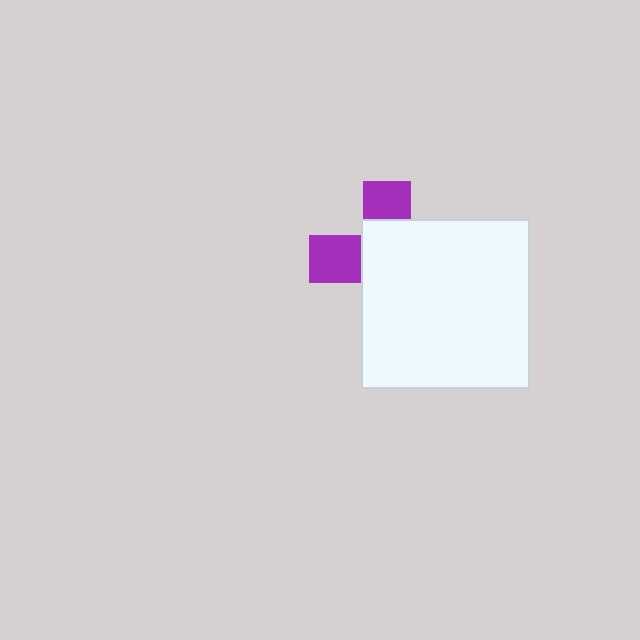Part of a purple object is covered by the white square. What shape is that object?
It is a cross.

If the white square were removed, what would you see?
You would see the complete purple cross.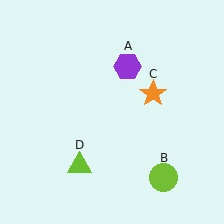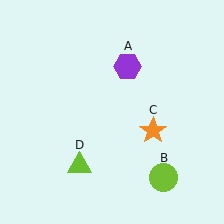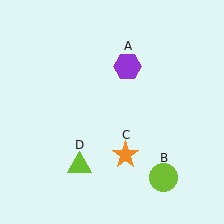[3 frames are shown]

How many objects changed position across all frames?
1 object changed position: orange star (object C).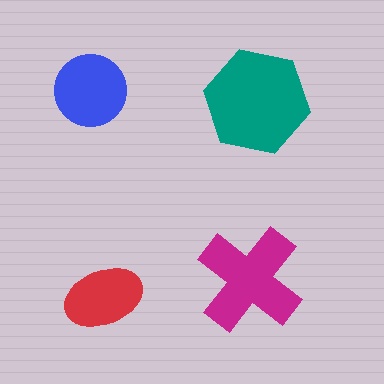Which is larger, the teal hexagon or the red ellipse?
The teal hexagon.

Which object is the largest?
The teal hexagon.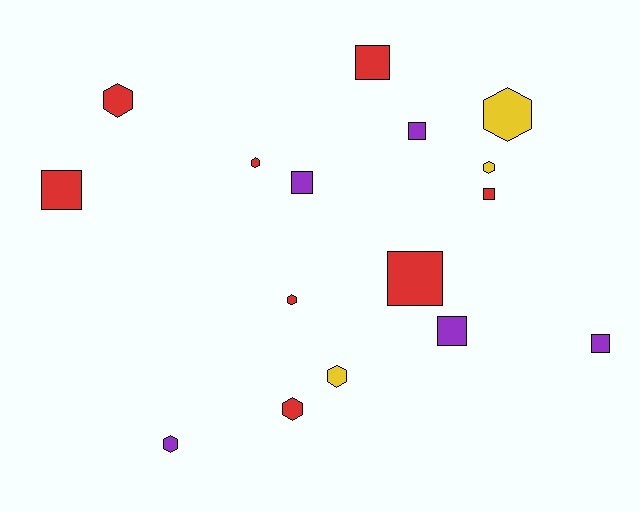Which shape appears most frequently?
Hexagon, with 8 objects.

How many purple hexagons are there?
There is 1 purple hexagon.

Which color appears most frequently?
Red, with 8 objects.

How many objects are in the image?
There are 16 objects.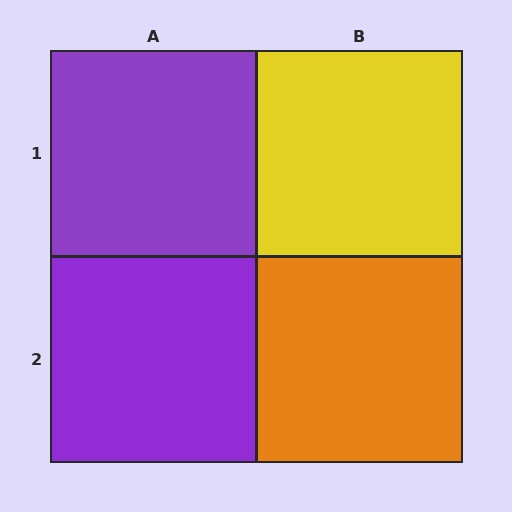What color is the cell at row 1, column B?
Yellow.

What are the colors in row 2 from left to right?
Purple, orange.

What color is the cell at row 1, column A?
Purple.